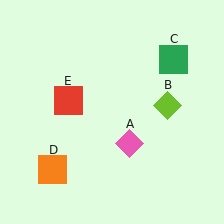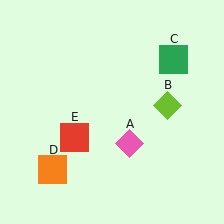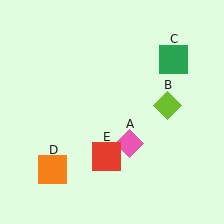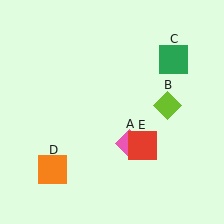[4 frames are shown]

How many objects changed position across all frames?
1 object changed position: red square (object E).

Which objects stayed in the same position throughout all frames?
Pink diamond (object A) and lime diamond (object B) and green square (object C) and orange square (object D) remained stationary.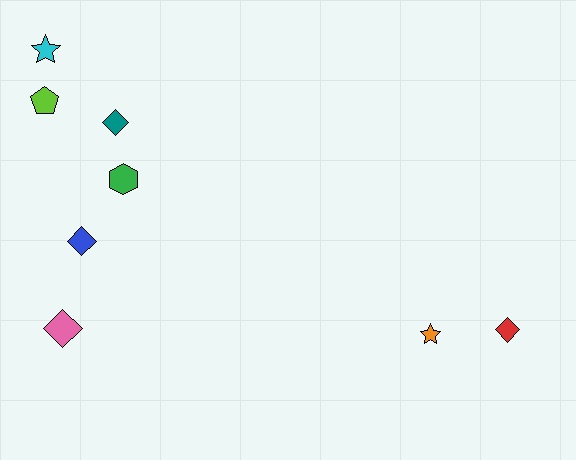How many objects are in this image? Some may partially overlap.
There are 8 objects.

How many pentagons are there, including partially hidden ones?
There is 1 pentagon.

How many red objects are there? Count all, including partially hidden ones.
There is 1 red object.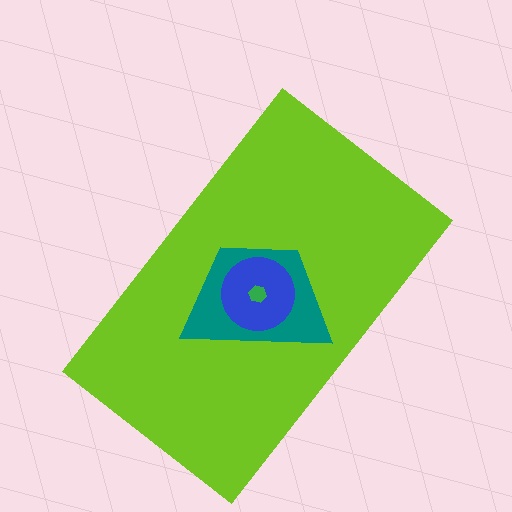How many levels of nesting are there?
4.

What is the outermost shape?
The lime rectangle.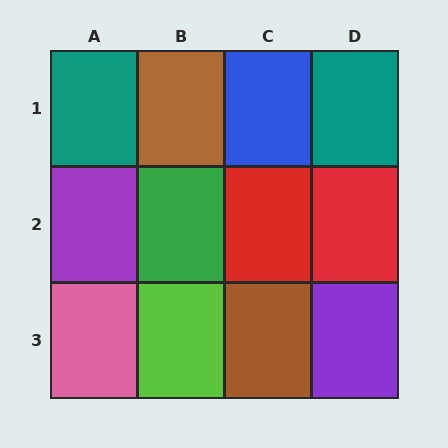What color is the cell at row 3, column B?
Lime.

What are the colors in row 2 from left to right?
Purple, green, red, red.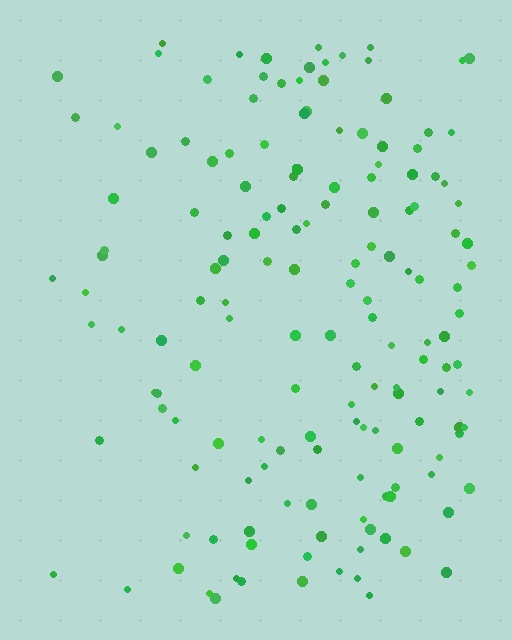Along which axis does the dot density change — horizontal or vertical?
Horizontal.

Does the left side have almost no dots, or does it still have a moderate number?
Still a moderate number, just noticeably fewer than the right.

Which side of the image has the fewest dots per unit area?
The left.